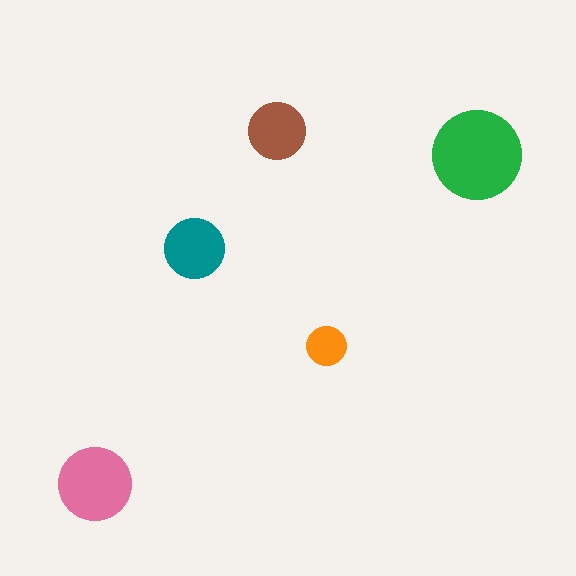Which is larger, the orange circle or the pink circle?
The pink one.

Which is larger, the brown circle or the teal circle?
The teal one.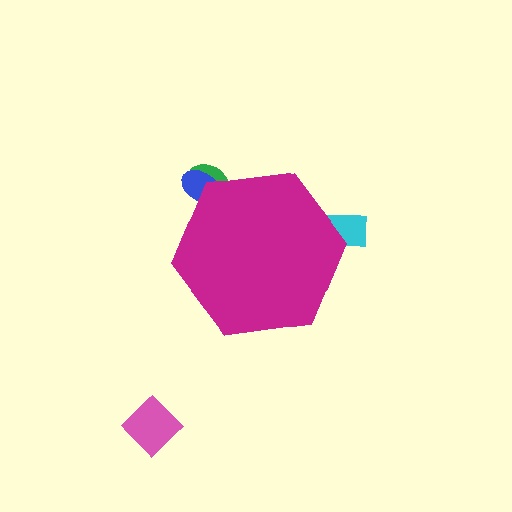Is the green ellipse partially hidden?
Yes, the green ellipse is partially hidden behind the magenta hexagon.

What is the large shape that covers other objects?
A magenta hexagon.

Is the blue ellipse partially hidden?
Yes, the blue ellipse is partially hidden behind the magenta hexagon.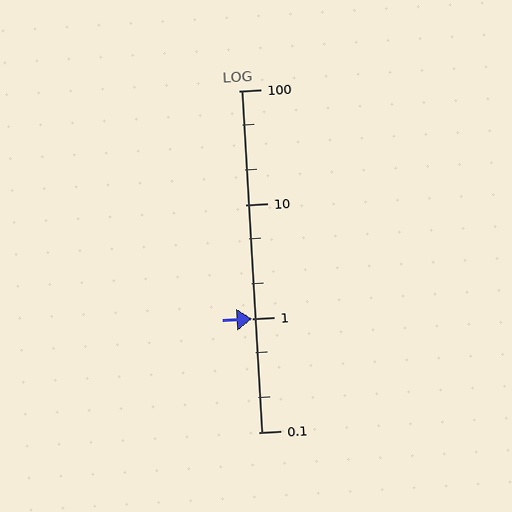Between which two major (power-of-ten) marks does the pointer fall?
The pointer is between 1 and 10.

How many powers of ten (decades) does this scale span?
The scale spans 3 decades, from 0.1 to 100.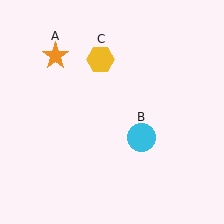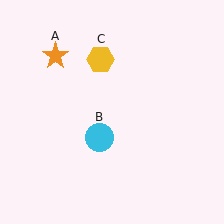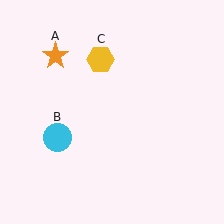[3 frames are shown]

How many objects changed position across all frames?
1 object changed position: cyan circle (object B).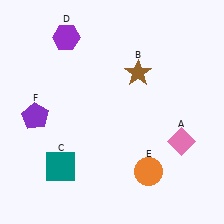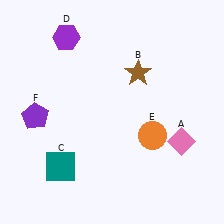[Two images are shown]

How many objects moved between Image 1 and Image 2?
1 object moved between the two images.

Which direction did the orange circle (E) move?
The orange circle (E) moved up.